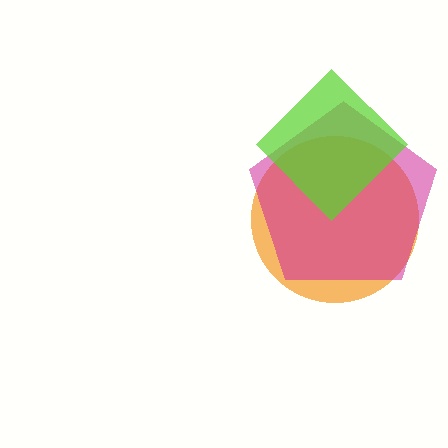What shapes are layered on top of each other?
The layered shapes are: an orange circle, a magenta pentagon, a lime diamond.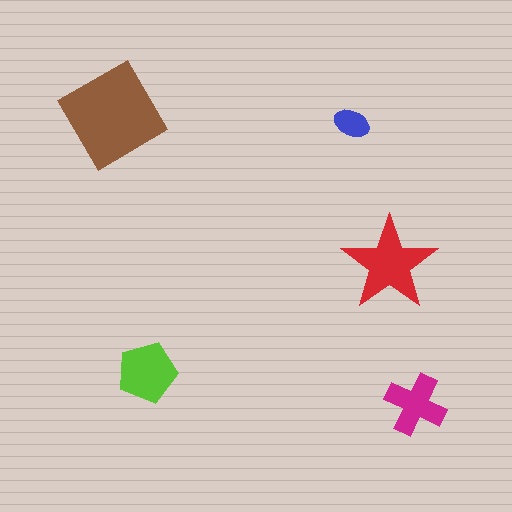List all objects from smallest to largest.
The blue ellipse, the magenta cross, the lime pentagon, the red star, the brown diamond.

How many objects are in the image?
There are 5 objects in the image.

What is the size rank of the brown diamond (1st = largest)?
1st.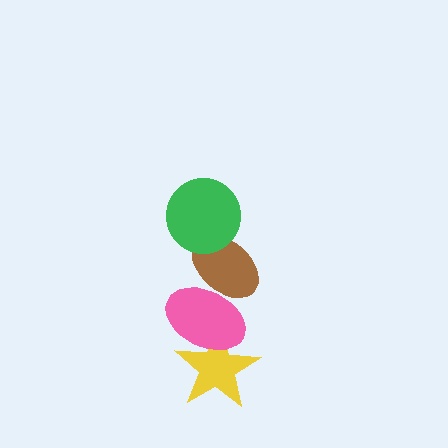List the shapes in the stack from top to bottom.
From top to bottom: the green circle, the brown ellipse, the pink ellipse, the yellow star.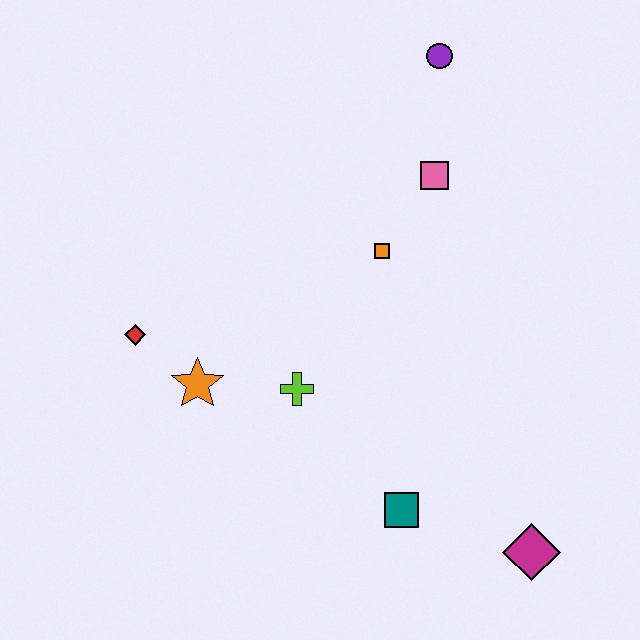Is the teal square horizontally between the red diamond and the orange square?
No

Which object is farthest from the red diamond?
The magenta diamond is farthest from the red diamond.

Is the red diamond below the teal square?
No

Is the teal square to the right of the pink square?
No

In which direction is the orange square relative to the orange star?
The orange square is to the right of the orange star.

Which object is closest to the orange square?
The pink square is closest to the orange square.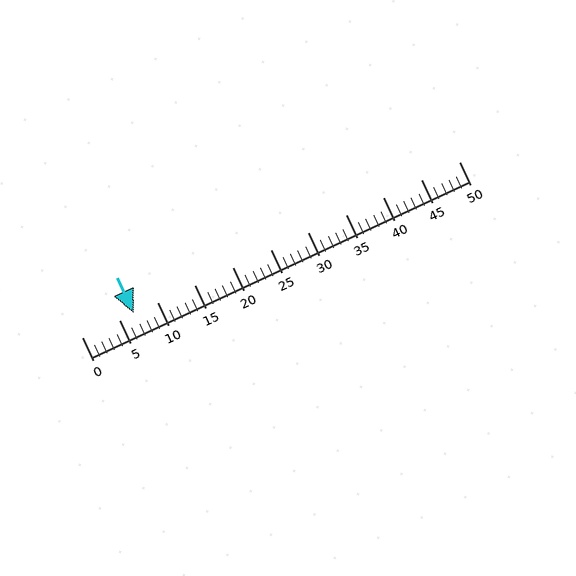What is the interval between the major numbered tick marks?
The major tick marks are spaced 5 units apart.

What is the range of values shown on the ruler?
The ruler shows values from 0 to 50.